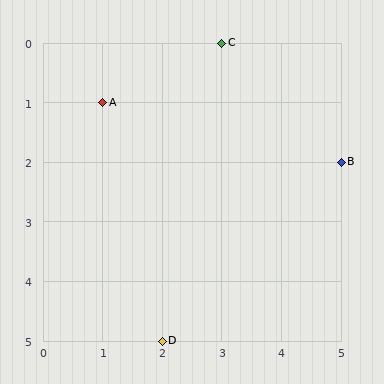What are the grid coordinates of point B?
Point B is at grid coordinates (5, 2).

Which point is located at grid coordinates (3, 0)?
Point C is at (3, 0).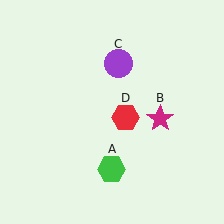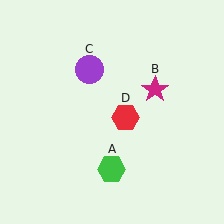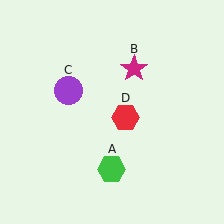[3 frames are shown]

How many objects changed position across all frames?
2 objects changed position: magenta star (object B), purple circle (object C).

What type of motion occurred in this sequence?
The magenta star (object B), purple circle (object C) rotated counterclockwise around the center of the scene.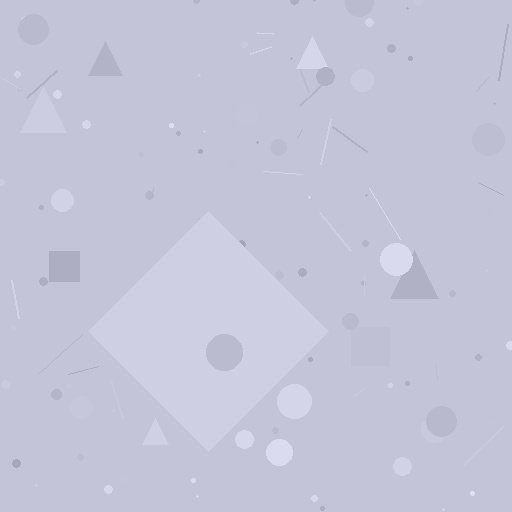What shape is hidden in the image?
A diamond is hidden in the image.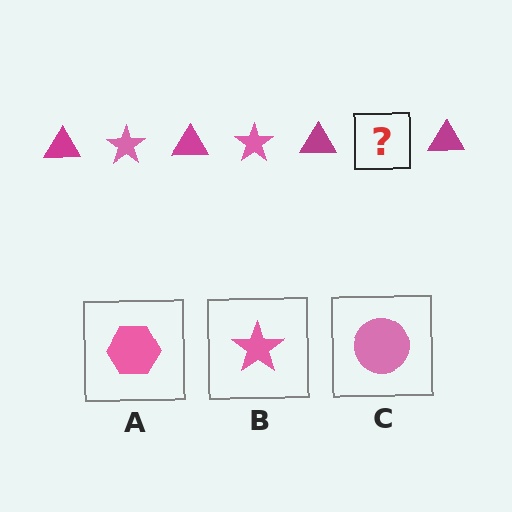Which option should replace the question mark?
Option B.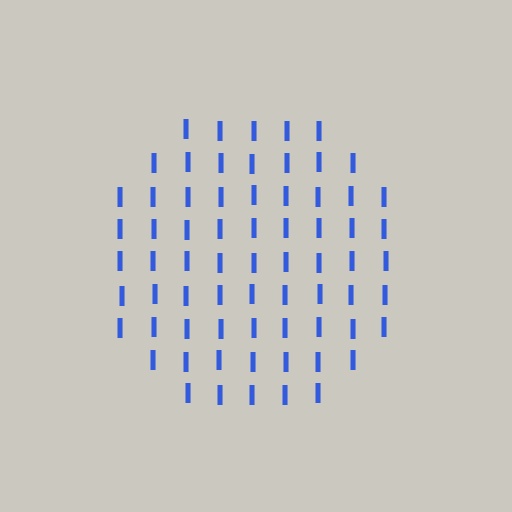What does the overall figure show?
The overall figure shows a circle.